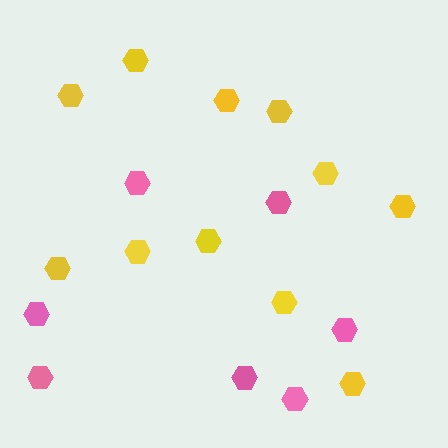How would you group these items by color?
There are 2 groups: one group of yellow hexagons (11) and one group of pink hexagons (7).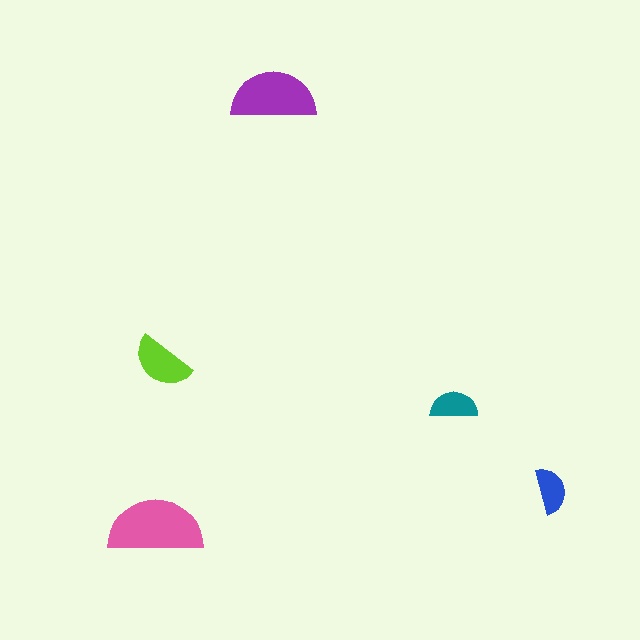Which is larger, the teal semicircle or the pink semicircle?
The pink one.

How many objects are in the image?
There are 5 objects in the image.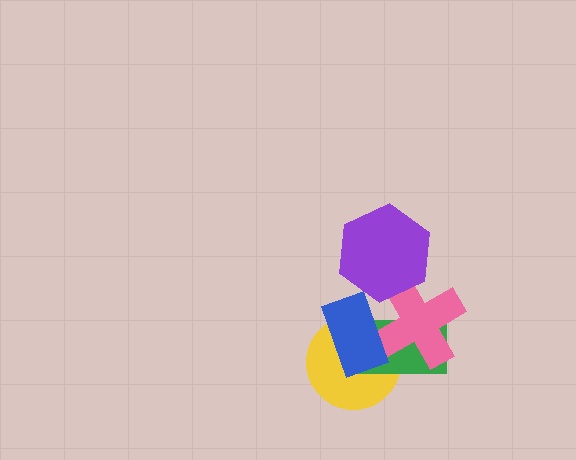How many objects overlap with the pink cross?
4 objects overlap with the pink cross.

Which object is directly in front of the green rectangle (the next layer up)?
The pink cross is directly in front of the green rectangle.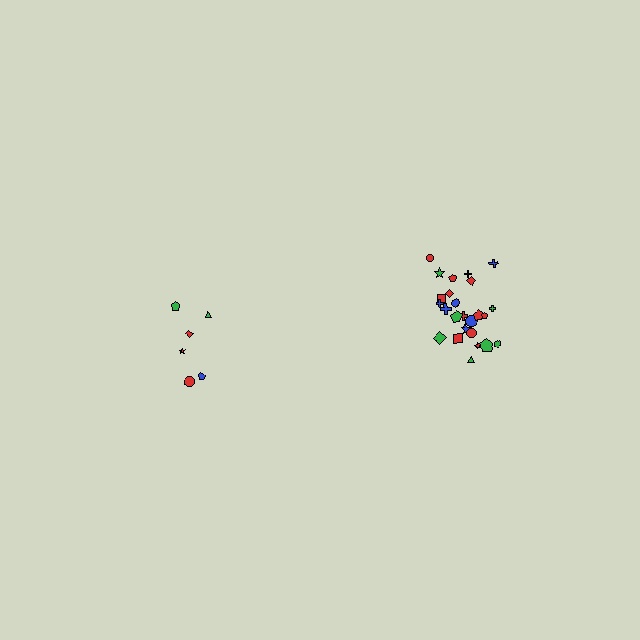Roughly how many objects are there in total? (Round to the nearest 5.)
Roughly 30 objects in total.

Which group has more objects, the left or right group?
The right group.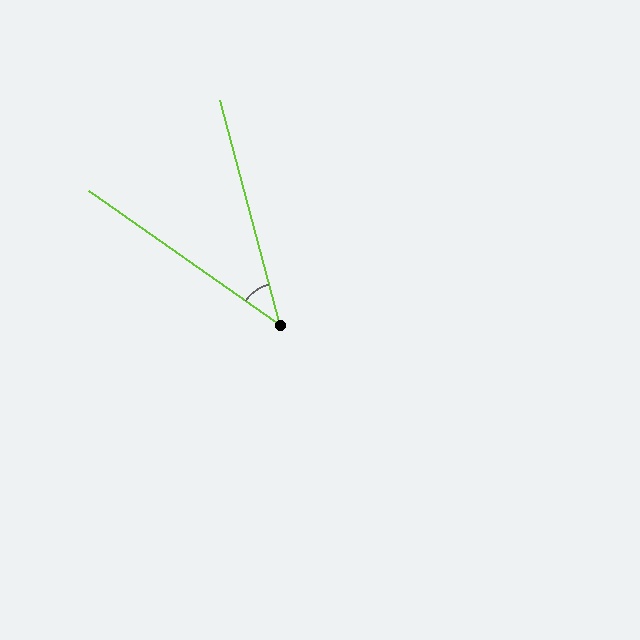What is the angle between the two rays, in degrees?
Approximately 40 degrees.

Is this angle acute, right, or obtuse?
It is acute.